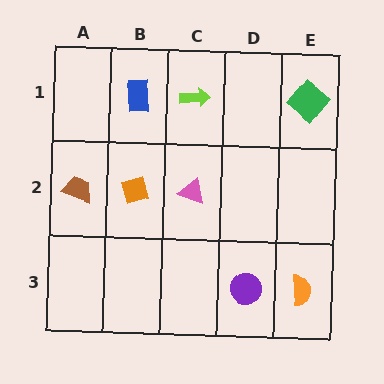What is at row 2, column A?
A brown trapezoid.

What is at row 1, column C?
A lime arrow.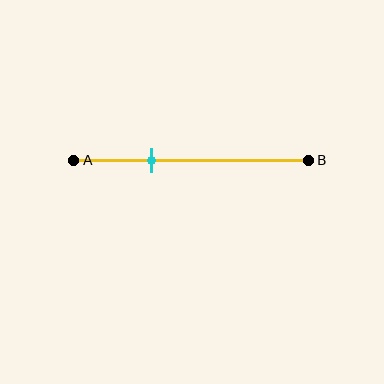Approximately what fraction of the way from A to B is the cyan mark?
The cyan mark is approximately 35% of the way from A to B.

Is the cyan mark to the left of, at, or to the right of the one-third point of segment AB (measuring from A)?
The cyan mark is approximately at the one-third point of segment AB.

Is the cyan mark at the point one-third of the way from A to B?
Yes, the mark is approximately at the one-third point.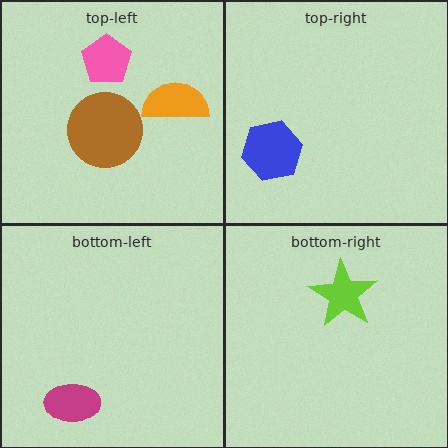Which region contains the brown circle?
The top-left region.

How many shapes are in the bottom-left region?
1.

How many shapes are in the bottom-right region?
1.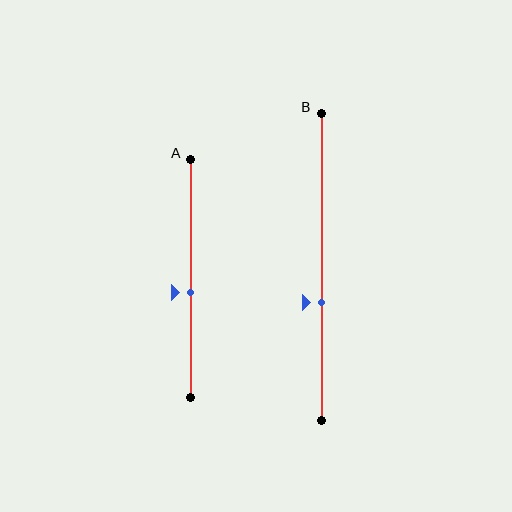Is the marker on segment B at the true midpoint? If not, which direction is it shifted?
No, the marker on segment B is shifted downward by about 12% of the segment length.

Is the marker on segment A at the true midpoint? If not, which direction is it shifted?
No, the marker on segment A is shifted downward by about 6% of the segment length.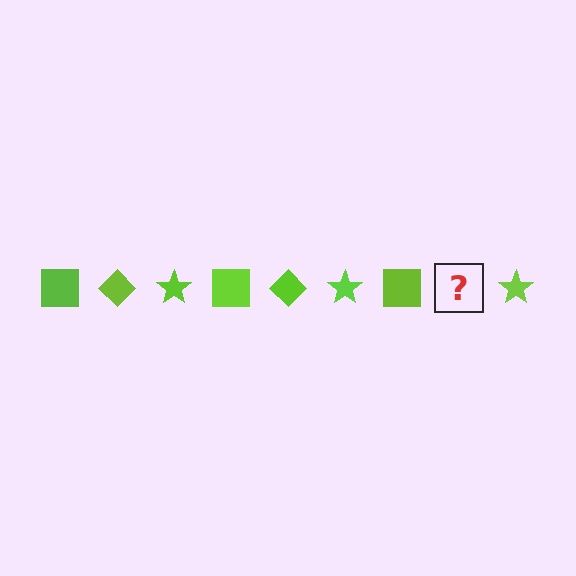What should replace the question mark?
The question mark should be replaced with a lime diamond.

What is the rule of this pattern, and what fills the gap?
The rule is that the pattern cycles through square, diamond, star shapes in lime. The gap should be filled with a lime diamond.